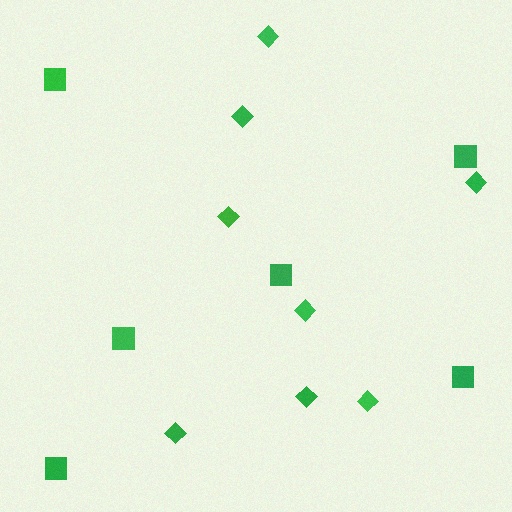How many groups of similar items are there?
There are 2 groups: one group of diamonds (8) and one group of squares (6).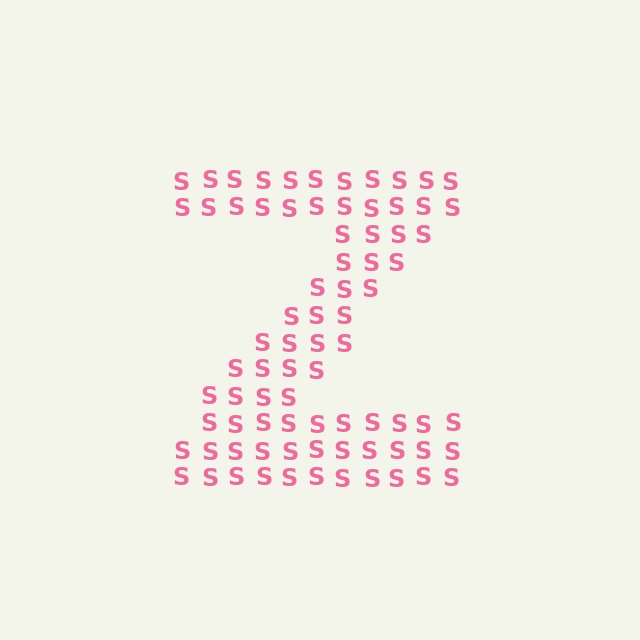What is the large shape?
The large shape is the letter Z.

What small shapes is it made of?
It is made of small letter S's.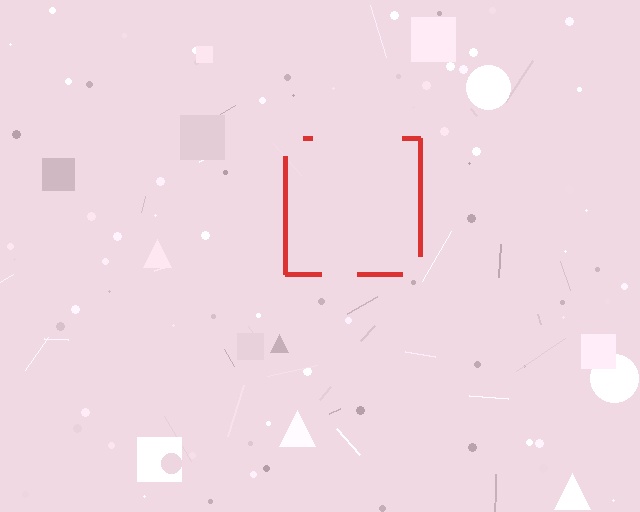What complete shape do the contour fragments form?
The contour fragments form a square.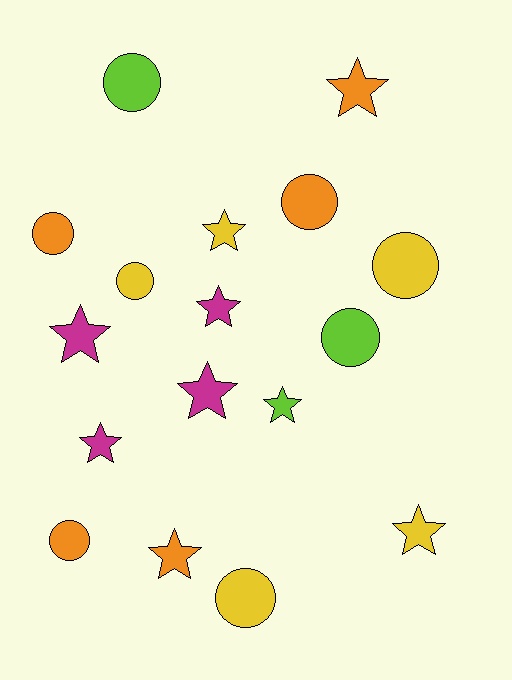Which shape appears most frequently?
Star, with 9 objects.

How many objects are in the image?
There are 17 objects.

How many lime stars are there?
There is 1 lime star.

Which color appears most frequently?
Yellow, with 5 objects.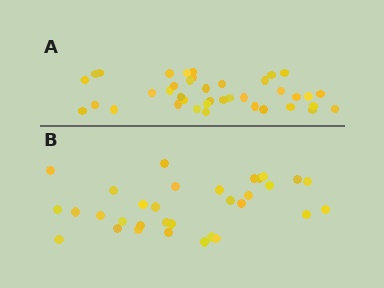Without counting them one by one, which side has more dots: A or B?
Region A (the top region) has more dots.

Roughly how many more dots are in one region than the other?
Region A has roughly 8 or so more dots than region B.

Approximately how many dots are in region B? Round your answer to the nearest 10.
About 30 dots. (The exact count is 32, which rounds to 30.)